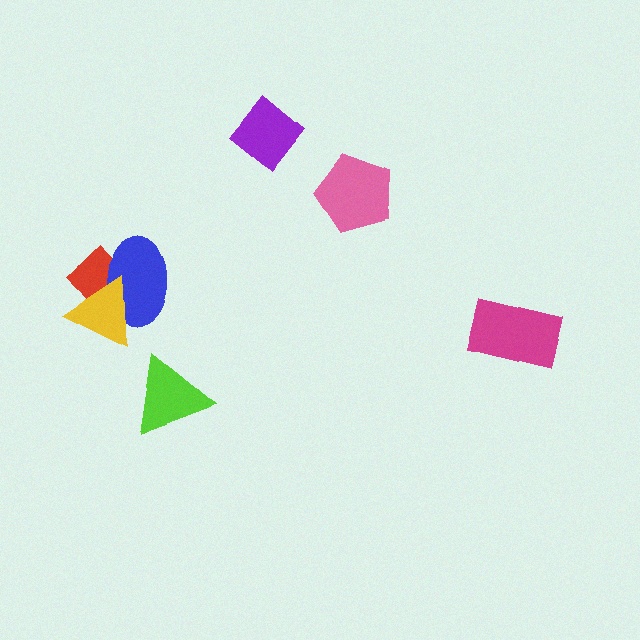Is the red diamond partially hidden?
Yes, it is partially covered by another shape.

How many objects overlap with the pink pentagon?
0 objects overlap with the pink pentagon.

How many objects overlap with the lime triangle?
0 objects overlap with the lime triangle.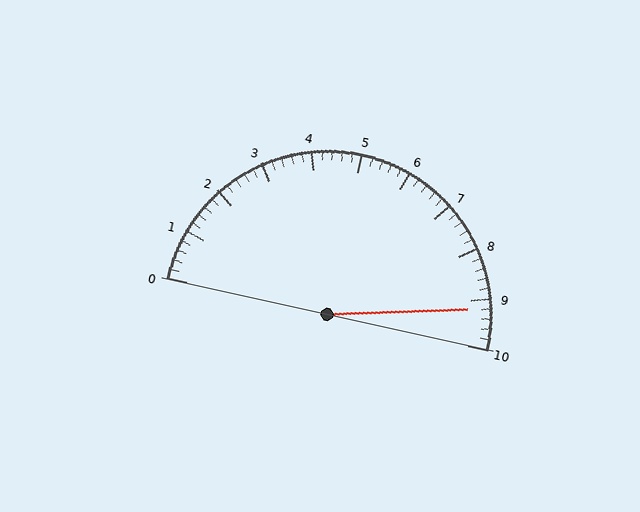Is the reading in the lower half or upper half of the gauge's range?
The reading is in the upper half of the range (0 to 10).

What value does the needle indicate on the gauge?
The needle indicates approximately 9.2.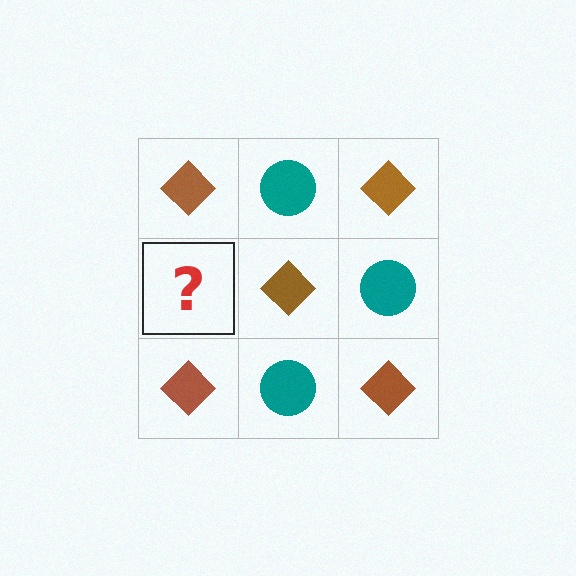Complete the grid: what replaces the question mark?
The question mark should be replaced with a teal circle.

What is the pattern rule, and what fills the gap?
The rule is that it alternates brown diamond and teal circle in a checkerboard pattern. The gap should be filled with a teal circle.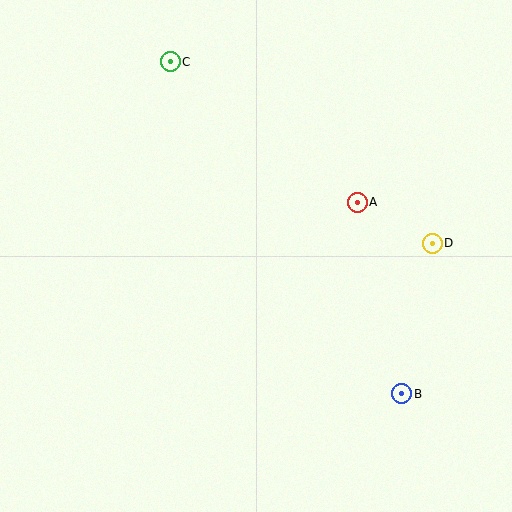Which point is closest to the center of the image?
Point A at (357, 202) is closest to the center.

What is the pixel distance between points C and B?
The distance between C and B is 405 pixels.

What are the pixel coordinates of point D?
Point D is at (432, 243).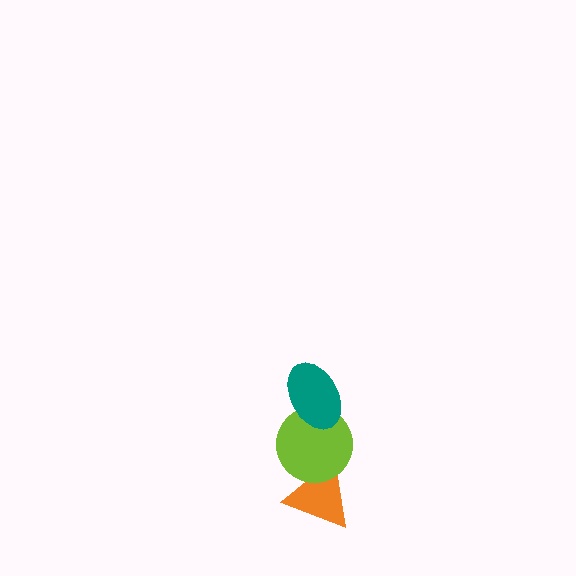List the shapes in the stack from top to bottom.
From top to bottom: the teal ellipse, the lime circle, the orange triangle.